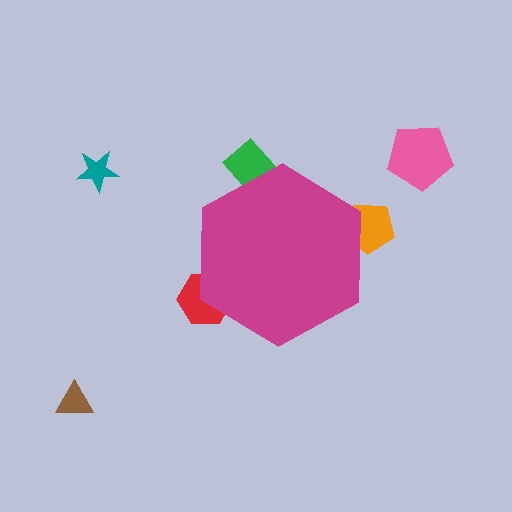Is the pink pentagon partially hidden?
No, the pink pentagon is fully visible.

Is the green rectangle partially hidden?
Yes, the green rectangle is partially hidden behind the magenta hexagon.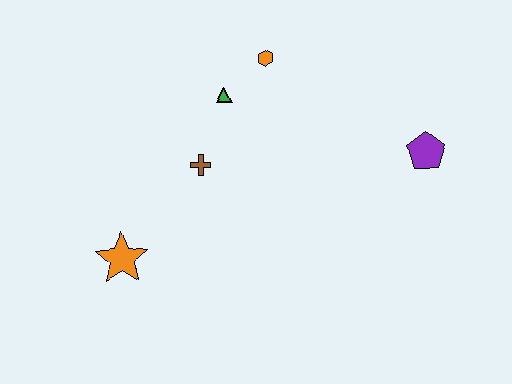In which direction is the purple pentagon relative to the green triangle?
The purple pentagon is to the right of the green triangle.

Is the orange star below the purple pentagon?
Yes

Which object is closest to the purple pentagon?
The orange hexagon is closest to the purple pentagon.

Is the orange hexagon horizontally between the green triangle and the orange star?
No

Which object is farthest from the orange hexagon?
The orange star is farthest from the orange hexagon.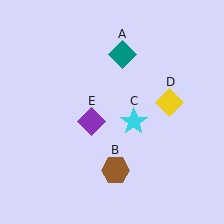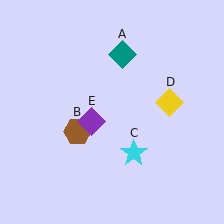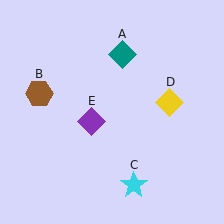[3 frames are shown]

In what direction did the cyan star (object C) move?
The cyan star (object C) moved down.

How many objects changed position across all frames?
2 objects changed position: brown hexagon (object B), cyan star (object C).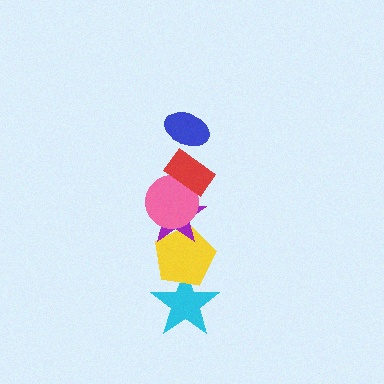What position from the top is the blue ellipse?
The blue ellipse is 1st from the top.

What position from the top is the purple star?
The purple star is 4th from the top.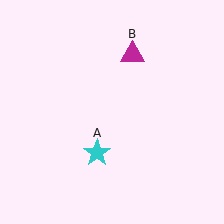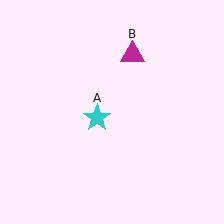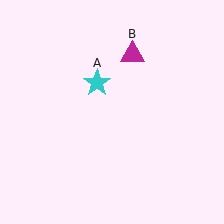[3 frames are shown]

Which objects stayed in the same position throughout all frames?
Magenta triangle (object B) remained stationary.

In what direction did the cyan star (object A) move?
The cyan star (object A) moved up.